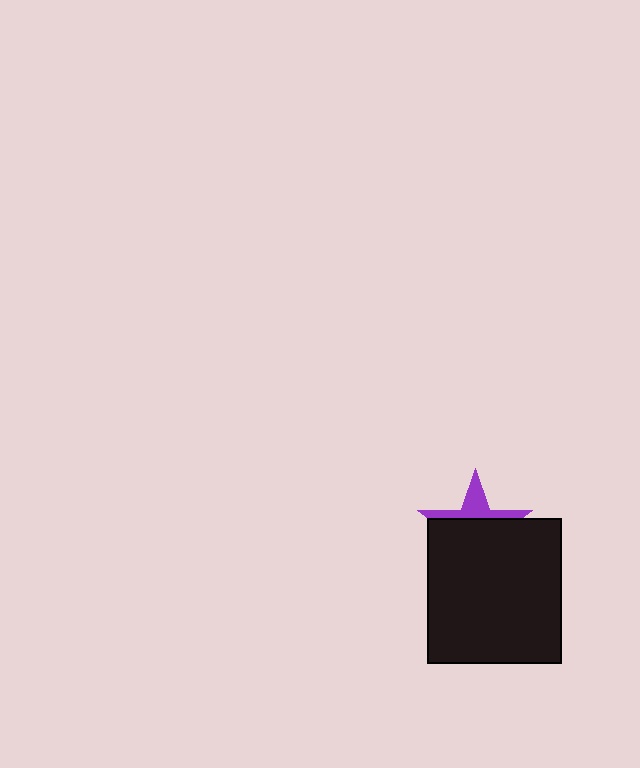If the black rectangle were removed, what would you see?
You would see the complete purple star.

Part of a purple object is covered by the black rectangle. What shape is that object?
It is a star.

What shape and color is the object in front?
The object in front is a black rectangle.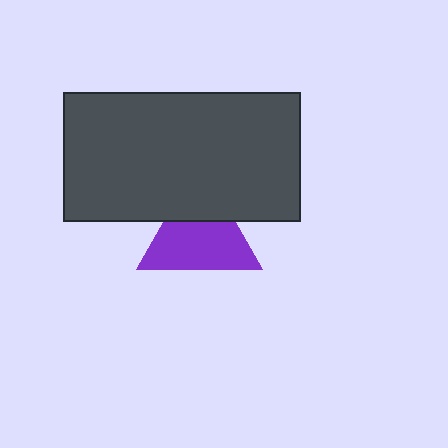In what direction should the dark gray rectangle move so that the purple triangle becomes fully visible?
The dark gray rectangle should move up. That is the shortest direction to clear the overlap and leave the purple triangle fully visible.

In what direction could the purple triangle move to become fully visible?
The purple triangle could move down. That would shift it out from behind the dark gray rectangle entirely.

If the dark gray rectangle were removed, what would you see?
You would see the complete purple triangle.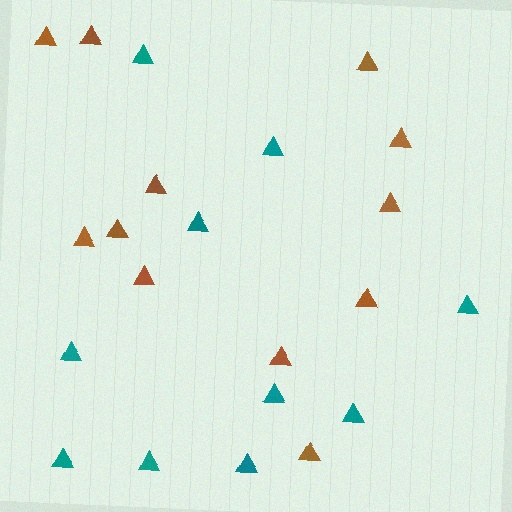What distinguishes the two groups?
There are 2 groups: one group of teal triangles (10) and one group of brown triangles (12).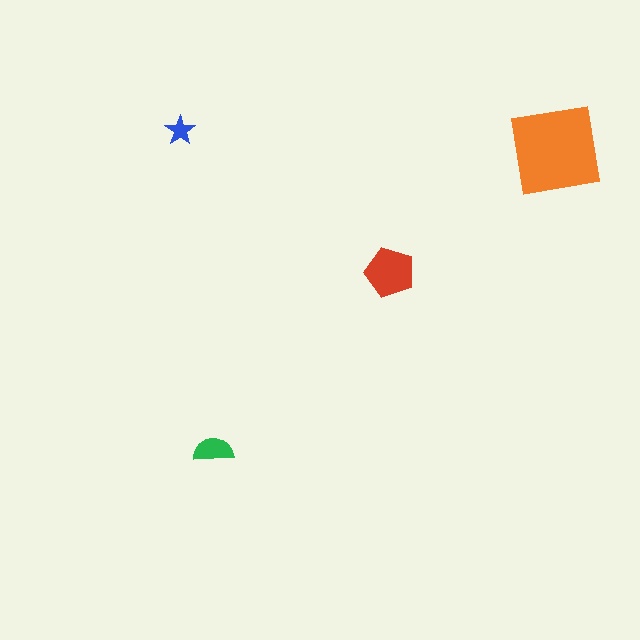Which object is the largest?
The orange square.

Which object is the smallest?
The blue star.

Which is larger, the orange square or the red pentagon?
The orange square.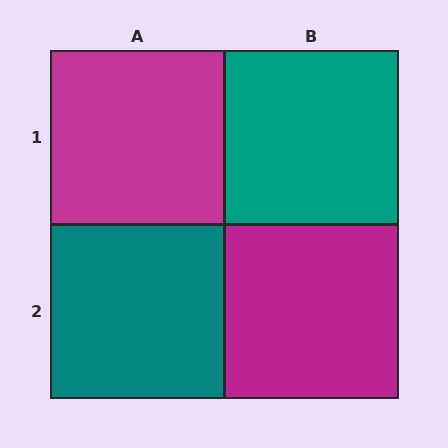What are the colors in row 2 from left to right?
Teal, magenta.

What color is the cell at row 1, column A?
Magenta.